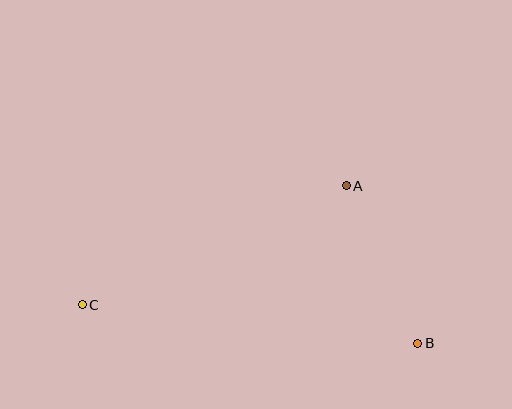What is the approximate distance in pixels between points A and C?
The distance between A and C is approximately 290 pixels.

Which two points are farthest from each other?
Points B and C are farthest from each other.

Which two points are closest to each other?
Points A and B are closest to each other.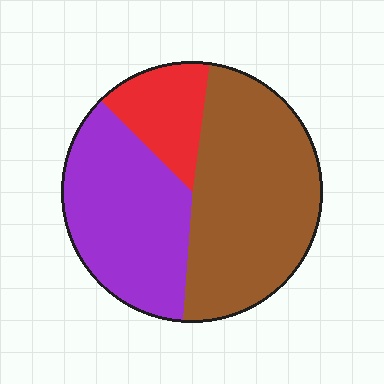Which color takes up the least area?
Red, at roughly 15%.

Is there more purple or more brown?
Brown.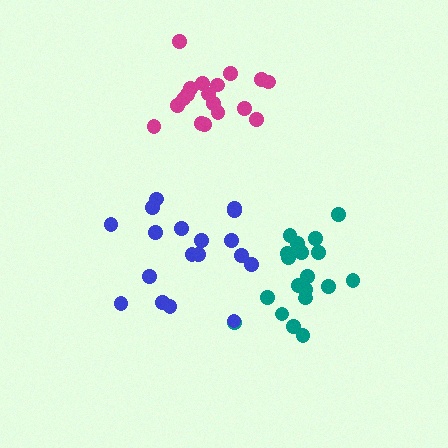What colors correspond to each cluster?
The clusters are colored: magenta, teal, blue.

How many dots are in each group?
Group 1: 18 dots, Group 2: 19 dots, Group 3: 18 dots (55 total).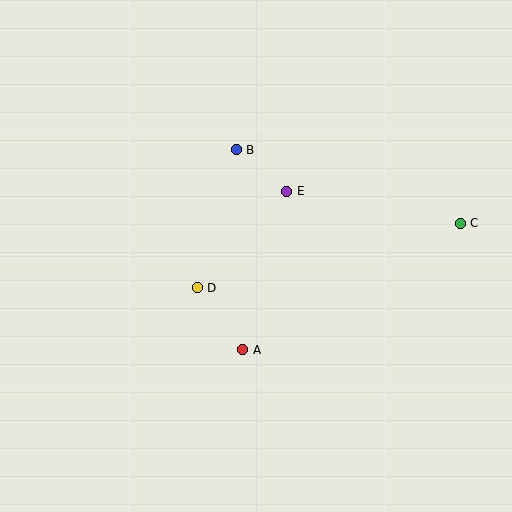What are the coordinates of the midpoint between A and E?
The midpoint between A and E is at (265, 270).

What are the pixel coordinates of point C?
Point C is at (460, 223).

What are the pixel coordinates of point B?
Point B is at (236, 150).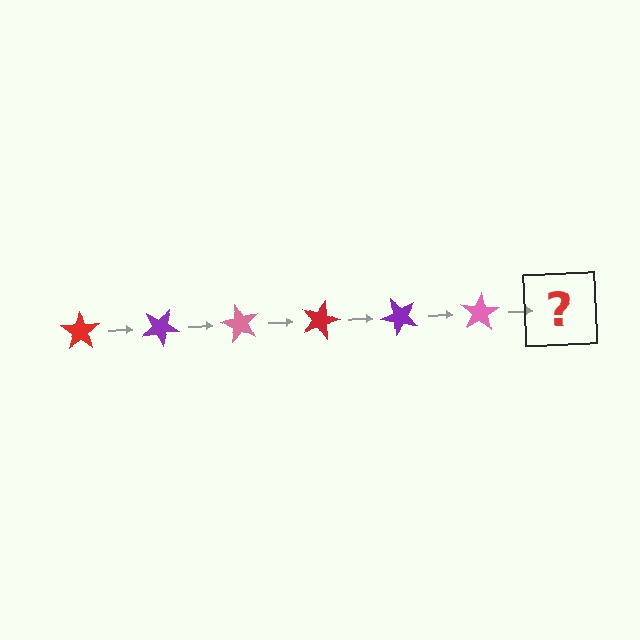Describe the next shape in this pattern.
It should be a red star, rotated 180 degrees from the start.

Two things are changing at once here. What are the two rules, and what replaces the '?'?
The two rules are that it rotates 30 degrees each step and the color cycles through red, purple, and pink. The '?' should be a red star, rotated 180 degrees from the start.